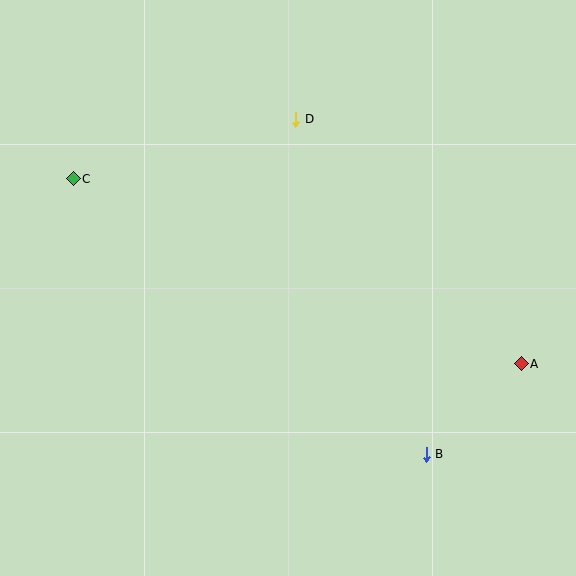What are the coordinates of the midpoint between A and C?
The midpoint between A and C is at (297, 271).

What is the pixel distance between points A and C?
The distance between A and C is 485 pixels.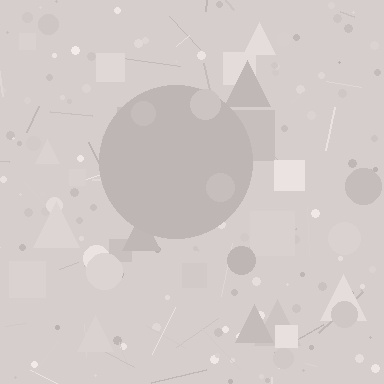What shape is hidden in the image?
A circle is hidden in the image.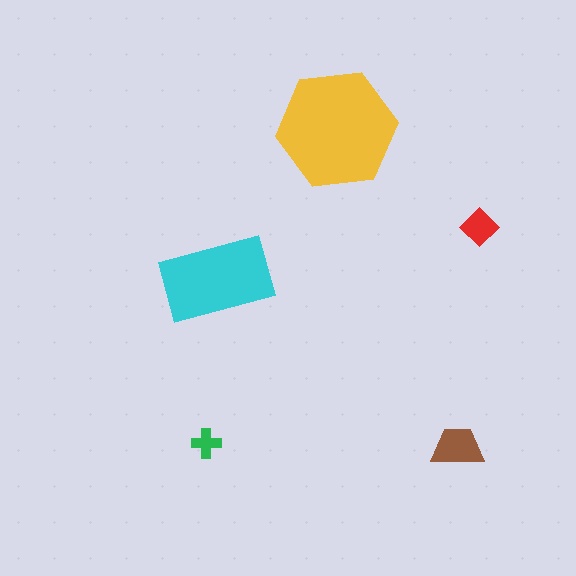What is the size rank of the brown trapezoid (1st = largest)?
3rd.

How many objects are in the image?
There are 5 objects in the image.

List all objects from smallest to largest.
The green cross, the red diamond, the brown trapezoid, the cyan rectangle, the yellow hexagon.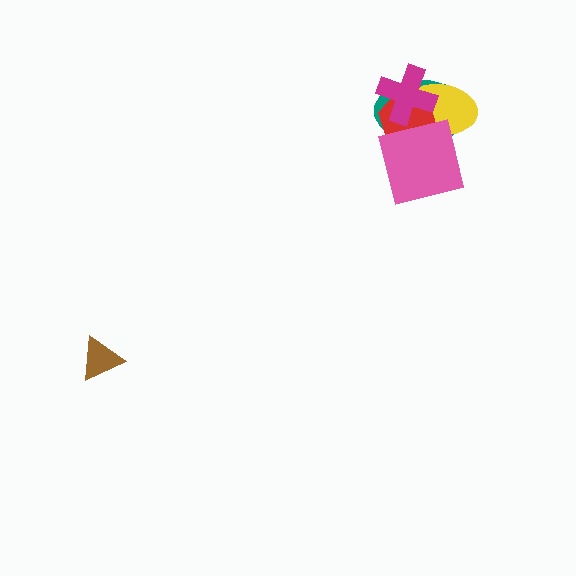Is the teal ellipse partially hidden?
Yes, it is partially covered by another shape.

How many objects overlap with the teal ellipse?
4 objects overlap with the teal ellipse.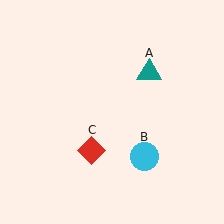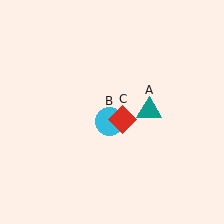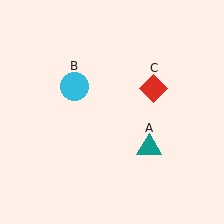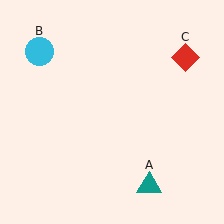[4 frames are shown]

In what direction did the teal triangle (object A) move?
The teal triangle (object A) moved down.